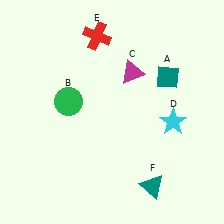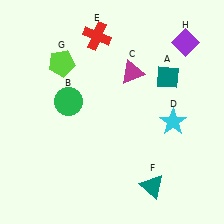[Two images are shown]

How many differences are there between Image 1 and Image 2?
There are 2 differences between the two images.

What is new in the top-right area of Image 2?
A purple diamond (H) was added in the top-right area of Image 2.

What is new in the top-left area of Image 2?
A lime pentagon (G) was added in the top-left area of Image 2.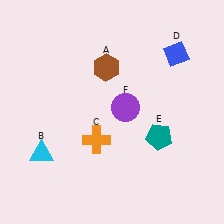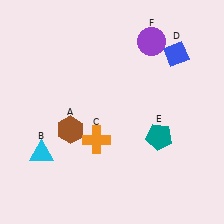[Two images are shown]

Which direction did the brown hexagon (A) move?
The brown hexagon (A) moved down.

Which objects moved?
The objects that moved are: the brown hexagon (A), the purple circle (F).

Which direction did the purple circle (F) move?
The purple circle (F) moved up.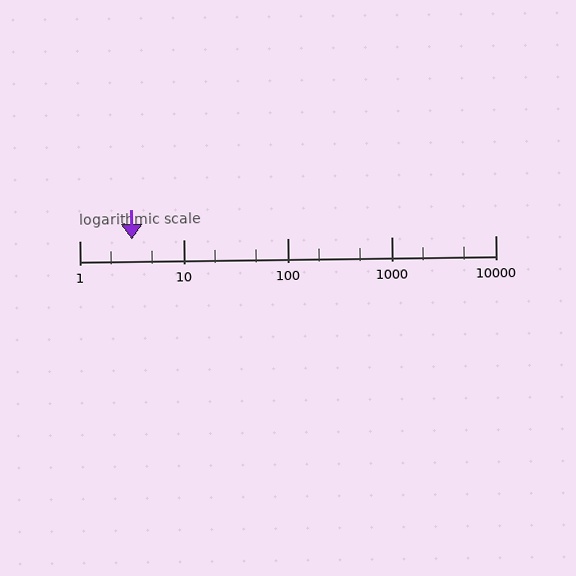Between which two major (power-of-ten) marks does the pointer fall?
The pointer is between 1 and 10.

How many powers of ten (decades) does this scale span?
The scale spans 4 decades, from 1 to 10000.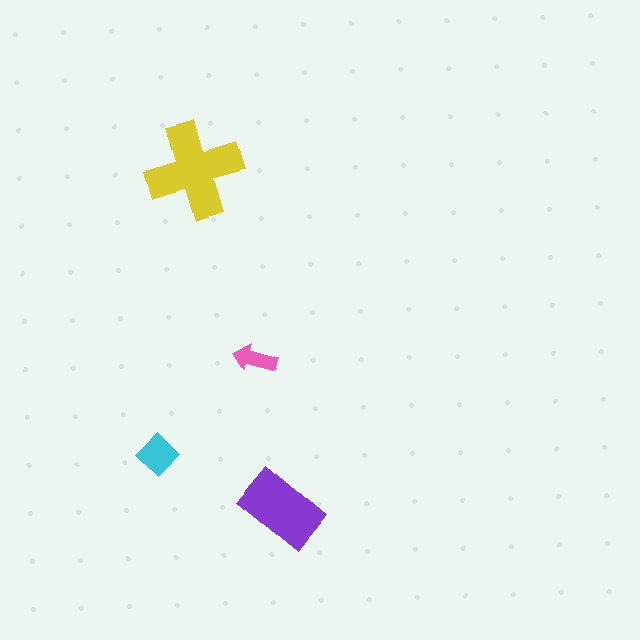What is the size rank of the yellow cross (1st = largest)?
1st.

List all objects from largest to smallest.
The yellow cross, the purple rectangle, the cyan diamond, the pink arrow.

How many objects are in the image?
There are 4 objects in the image.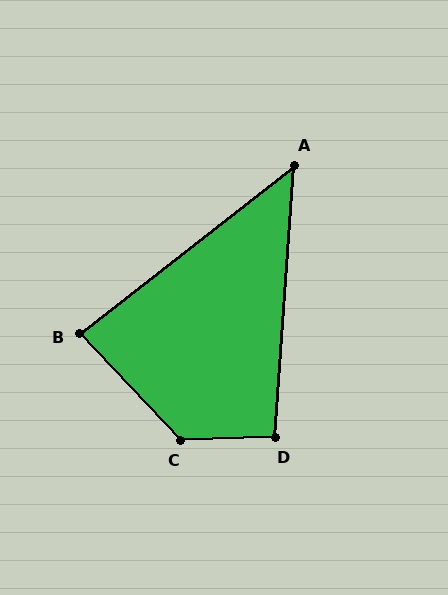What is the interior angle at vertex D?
Approximately 96 degrees (obtuse).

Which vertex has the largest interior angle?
C, at approximately 132 degrees.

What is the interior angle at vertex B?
Approximately 84 degrees (acute).